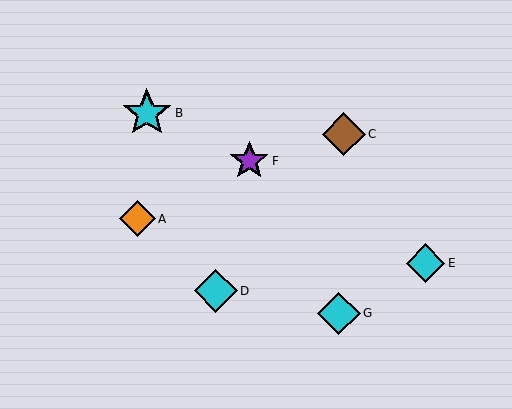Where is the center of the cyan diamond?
The center of the cyan diamond is at (216, 291).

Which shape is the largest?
The cyan star (labeled B) is the largest.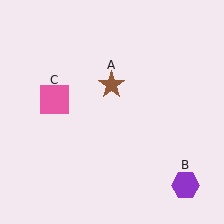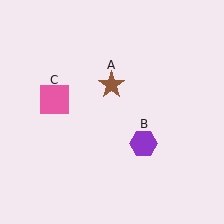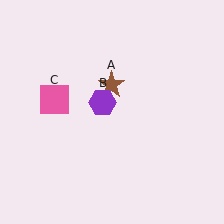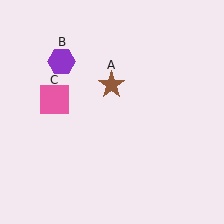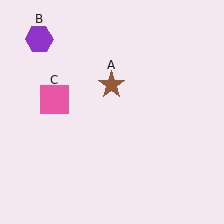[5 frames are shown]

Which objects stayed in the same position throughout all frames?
Brown star (object A) and pink square (object C) remained stationary.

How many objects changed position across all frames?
1 object changed position: purple hexagon (object B).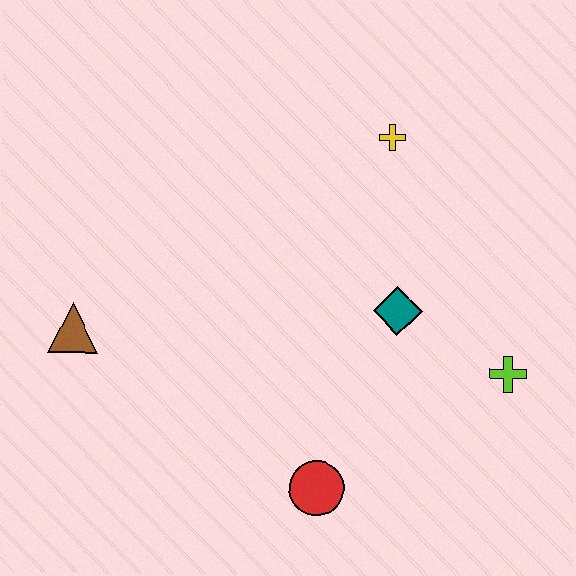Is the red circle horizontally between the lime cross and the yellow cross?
No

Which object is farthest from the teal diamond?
The brown triangle is farthest from the teal diamond.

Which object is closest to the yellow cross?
The teal diamond is closest to the yellow cross.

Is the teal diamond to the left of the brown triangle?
No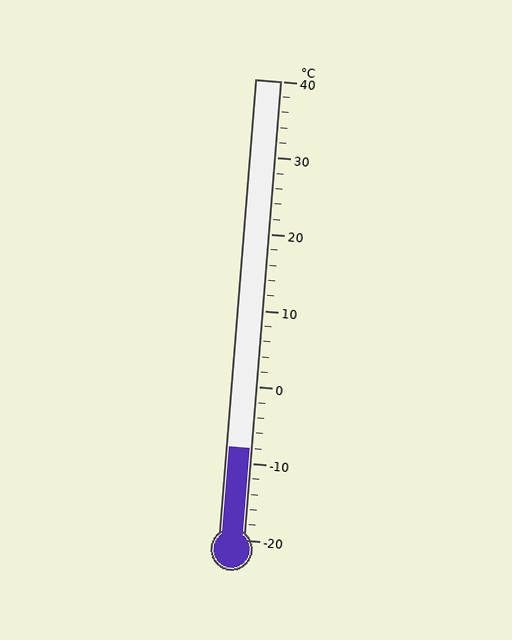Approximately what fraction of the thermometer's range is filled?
The thermometer is filled to approximately 20% of its range.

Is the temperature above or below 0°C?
The temperature is below 0°C.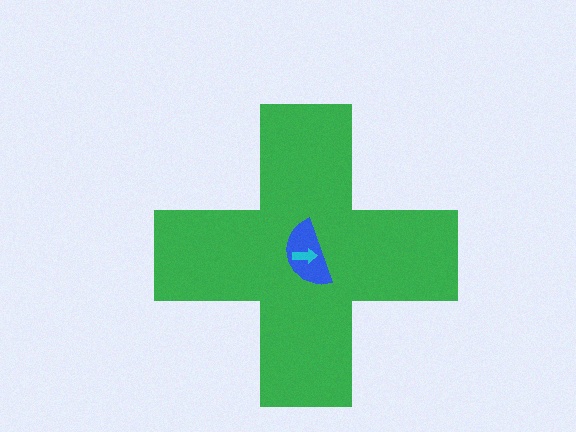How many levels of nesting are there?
3.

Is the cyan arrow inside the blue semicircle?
Yes.